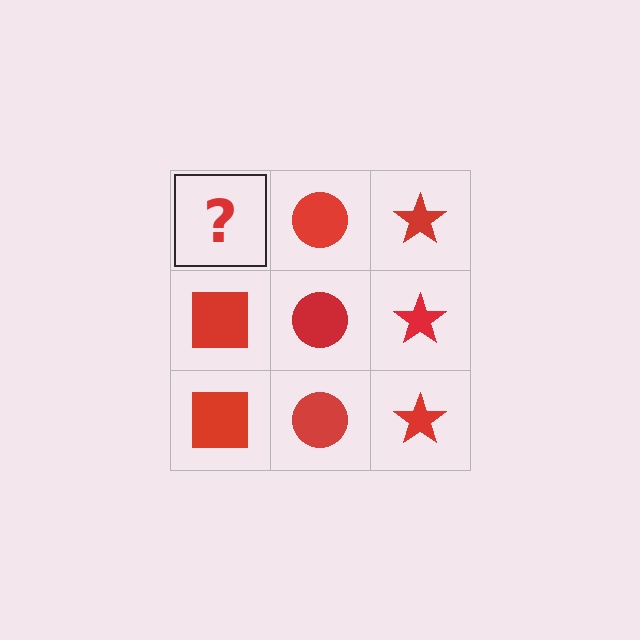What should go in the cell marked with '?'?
The missing cell should contain a red square.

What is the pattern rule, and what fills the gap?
The rule is that each column has a consistent shape. The gap should be filled with a red square.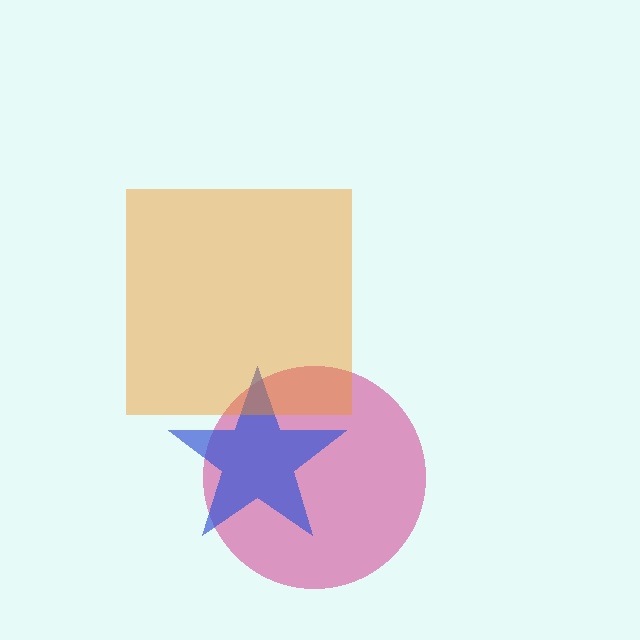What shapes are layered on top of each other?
The layered shapes are: a magenta circle, a blue star, an orange square.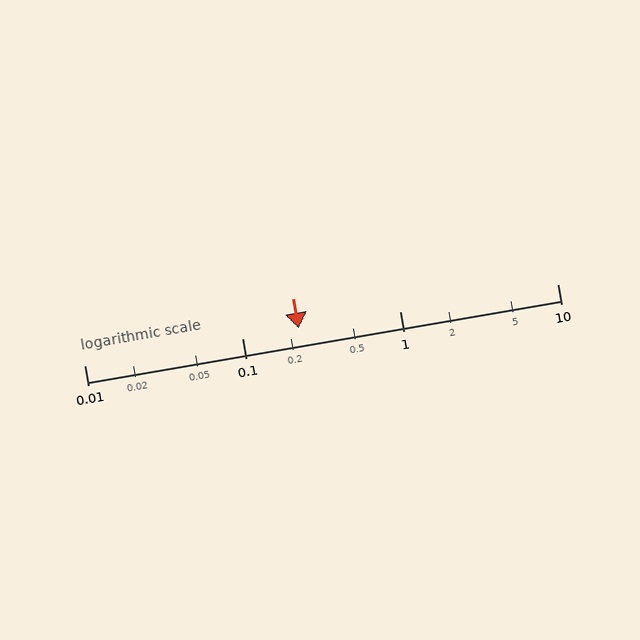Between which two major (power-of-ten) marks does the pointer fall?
The pointer is between 0.1 and 1.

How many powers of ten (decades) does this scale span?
The scale spans 3 decades, from 0.01 to 10.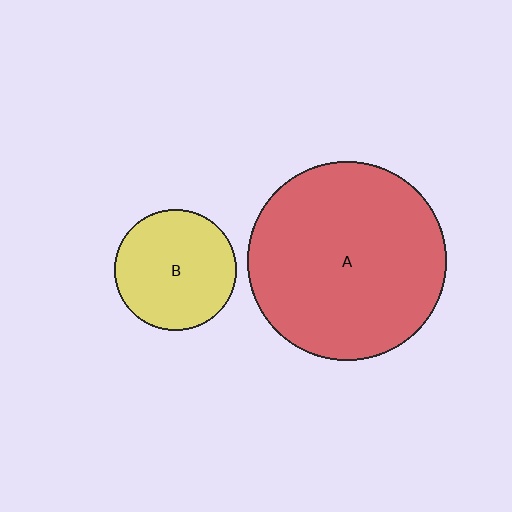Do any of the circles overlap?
No, none of the circles overlap.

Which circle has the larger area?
Circle A (red).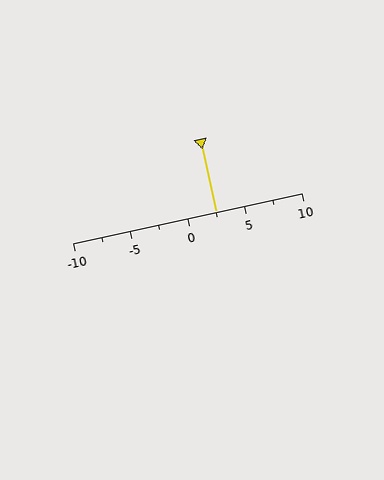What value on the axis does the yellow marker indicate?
The marker indicates approximately 2.5.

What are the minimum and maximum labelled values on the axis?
The axis runs from -10 to 10.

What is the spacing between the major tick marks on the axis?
The major ticks are spaced 5 apart.